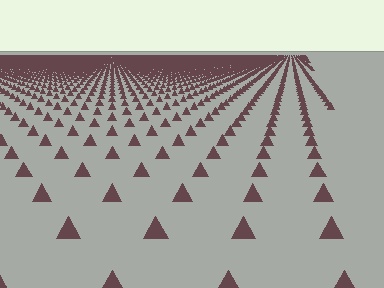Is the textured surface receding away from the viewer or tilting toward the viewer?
The surface is receding away from the viewer. Texture elements get smaller and denser toward the top.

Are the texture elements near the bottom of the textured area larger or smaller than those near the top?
Larger. Near the bottom, elements are closer to the viewer and appear at a bigger on-screen size.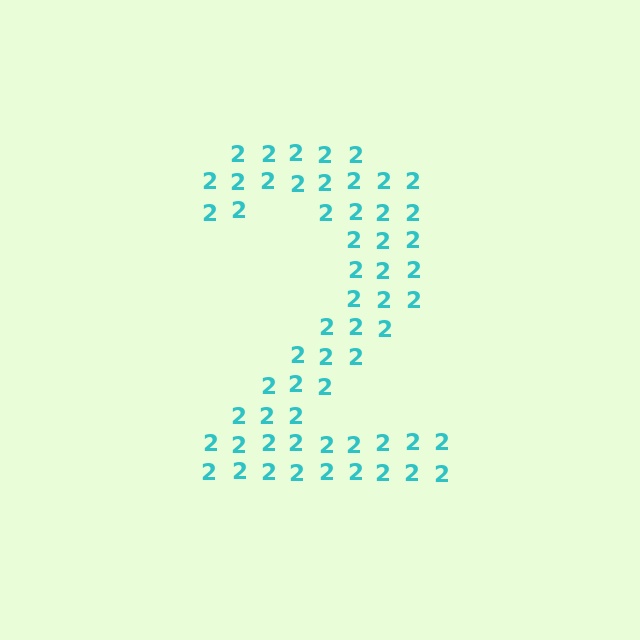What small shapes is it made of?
It is made of small digit 2's.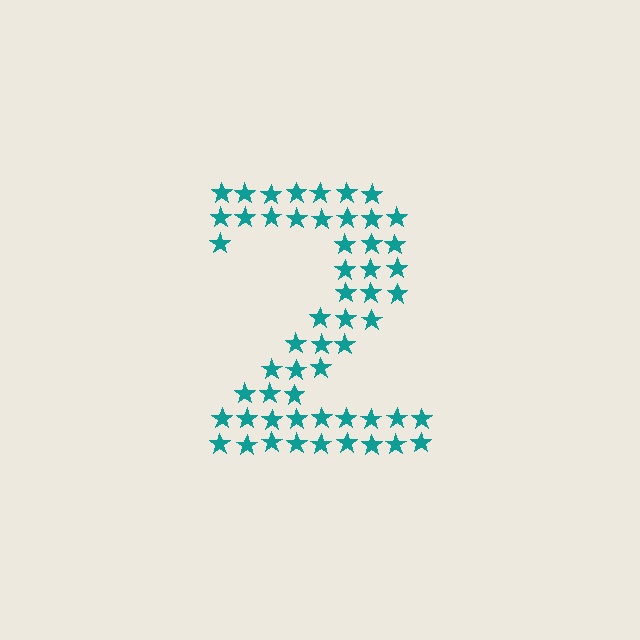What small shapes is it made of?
It is made of small stars.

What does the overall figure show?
The overall figure shows the digit 2.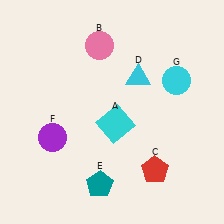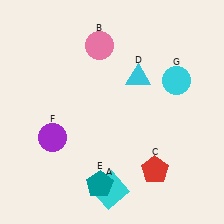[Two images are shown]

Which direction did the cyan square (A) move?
The cyan square (A) moved down.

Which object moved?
The cyan square (A) moved down.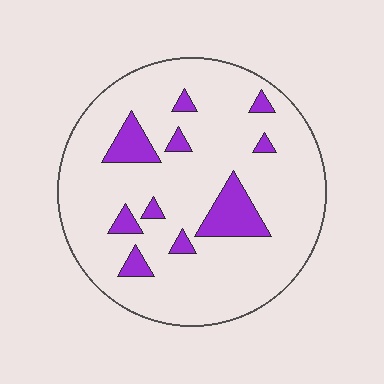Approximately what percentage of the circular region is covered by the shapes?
Approximately 15%.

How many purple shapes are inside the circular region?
10.